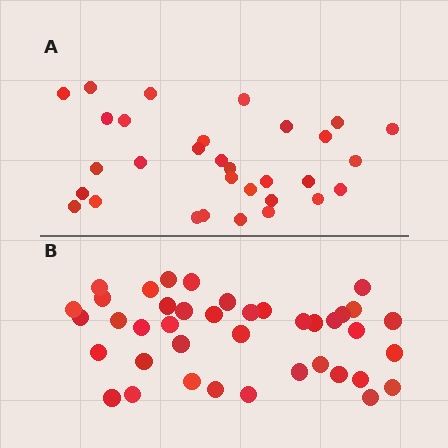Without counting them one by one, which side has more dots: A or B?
Region B (the bottom region) has more dots.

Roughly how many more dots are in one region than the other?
Region B has roughly 8 or so more dots than region A.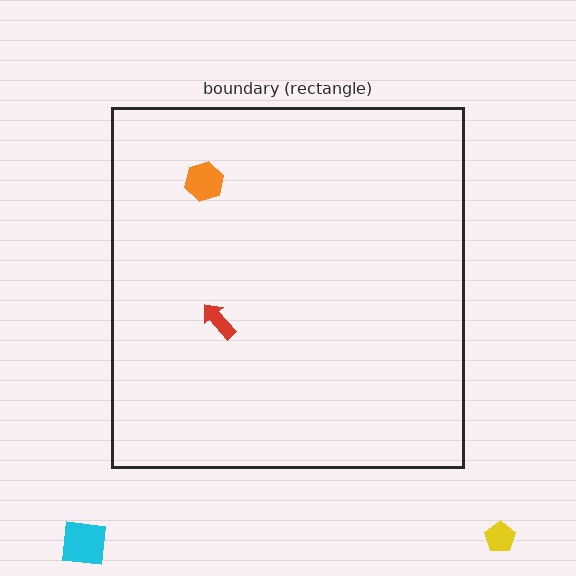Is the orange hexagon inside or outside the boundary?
Inside.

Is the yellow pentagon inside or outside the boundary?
Outside.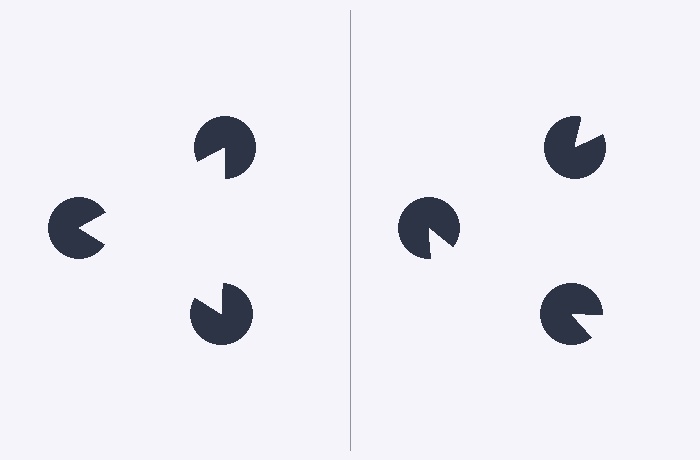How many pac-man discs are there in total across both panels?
6 — 3 on each side.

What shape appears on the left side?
An illusory triangle.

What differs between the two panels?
The pac-man discs are positioned identically on both sides; only the wedge orientations differ. On the left they align to a triangle; on the right they are misaligned.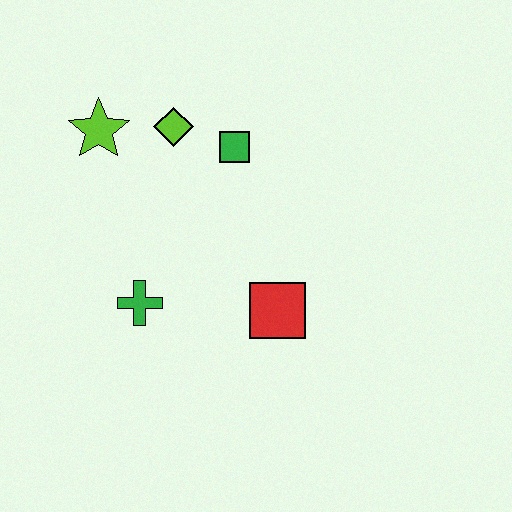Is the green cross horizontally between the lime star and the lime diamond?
Yes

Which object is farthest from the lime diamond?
The red square is farthest from the lime diamond.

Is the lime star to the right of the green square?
No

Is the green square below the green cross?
No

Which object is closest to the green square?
The lime diamond is closest to the green square.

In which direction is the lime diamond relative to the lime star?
The lime diamond is to the right of the lime star.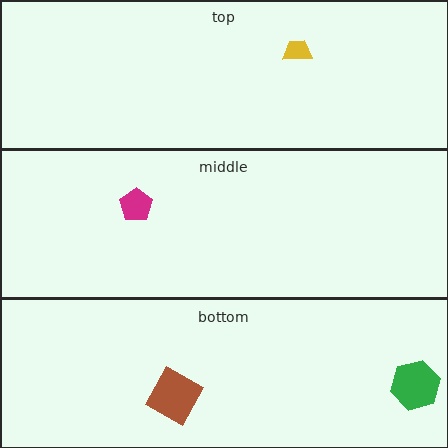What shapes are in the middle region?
The magenta pentagon.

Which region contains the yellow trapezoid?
The top region.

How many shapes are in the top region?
1.